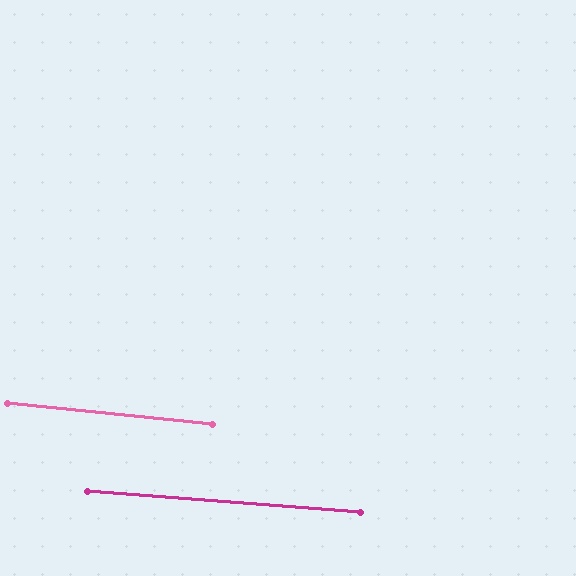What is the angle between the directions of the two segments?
Approximately 2 degrees.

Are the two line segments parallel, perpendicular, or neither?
Parallel — their directions differ by only 1.5°.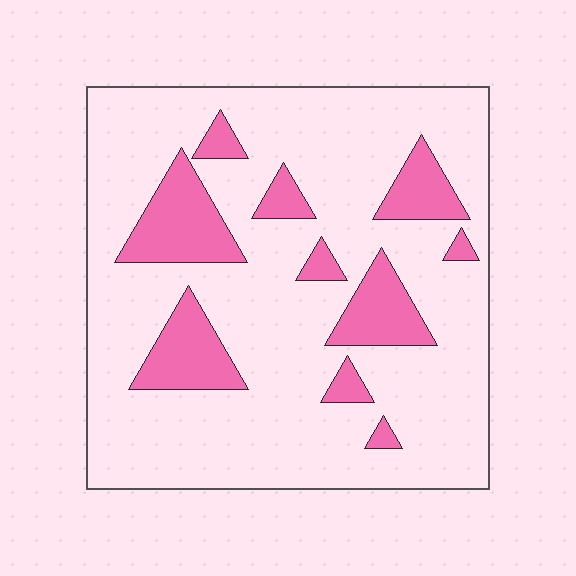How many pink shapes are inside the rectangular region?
10.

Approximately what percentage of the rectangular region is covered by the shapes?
Approximately 20%.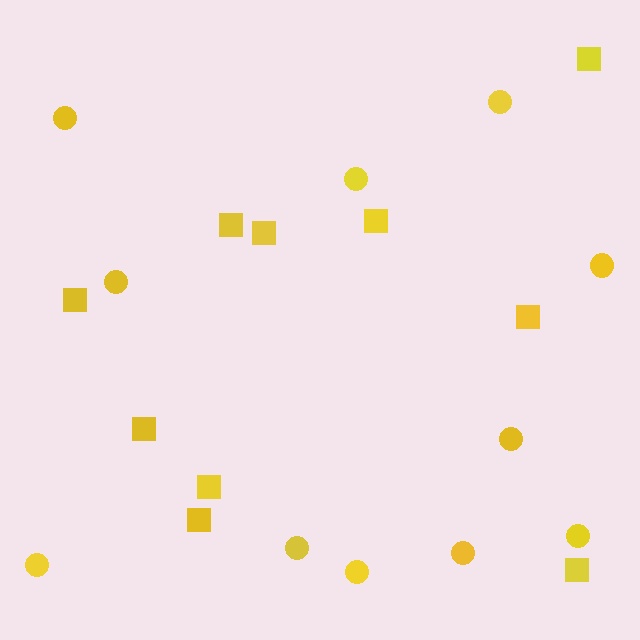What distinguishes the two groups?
There are 2 groups: one group of squares (10) and one group of circles (11).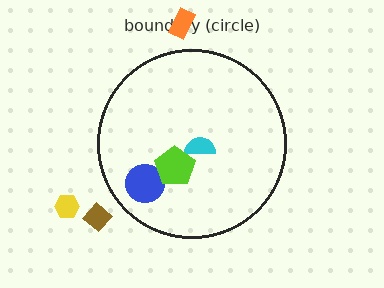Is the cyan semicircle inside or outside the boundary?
Inside.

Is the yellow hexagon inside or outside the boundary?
Outside.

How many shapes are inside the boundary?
3 inside, 3 outside.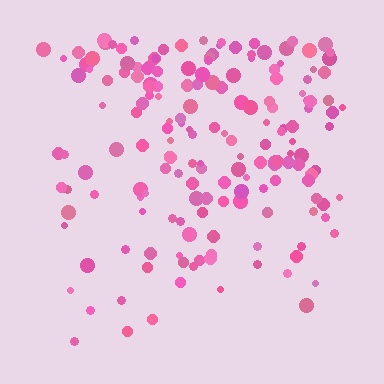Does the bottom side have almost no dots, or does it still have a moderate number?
Still a moderate number, just noticeably fewer than the top.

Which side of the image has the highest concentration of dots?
The top.